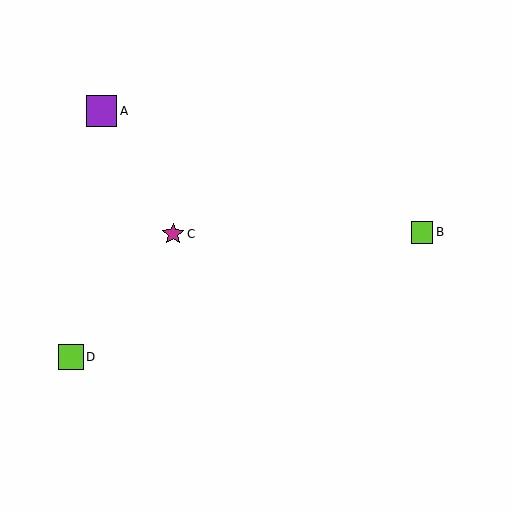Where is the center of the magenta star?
The center of the magenta star is at (173, 234).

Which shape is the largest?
The purple square (labeled A) is the largest.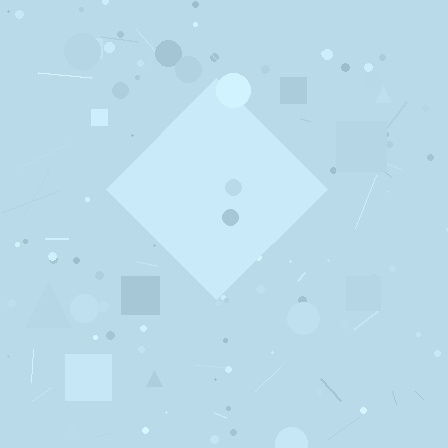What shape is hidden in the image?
A diamond is hidden in the image.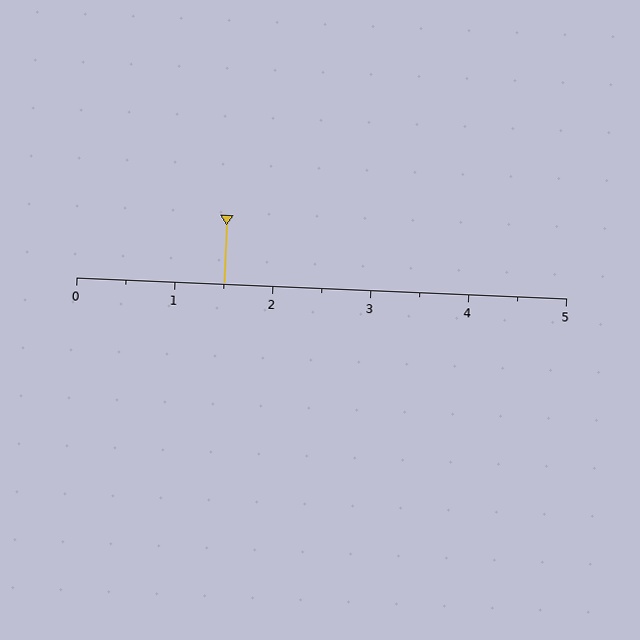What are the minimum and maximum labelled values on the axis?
The axis runs from 0 to 5.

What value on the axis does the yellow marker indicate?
The marker indicates approximately 1.5.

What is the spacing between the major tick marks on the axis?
The major ticks are spaced 1 apart.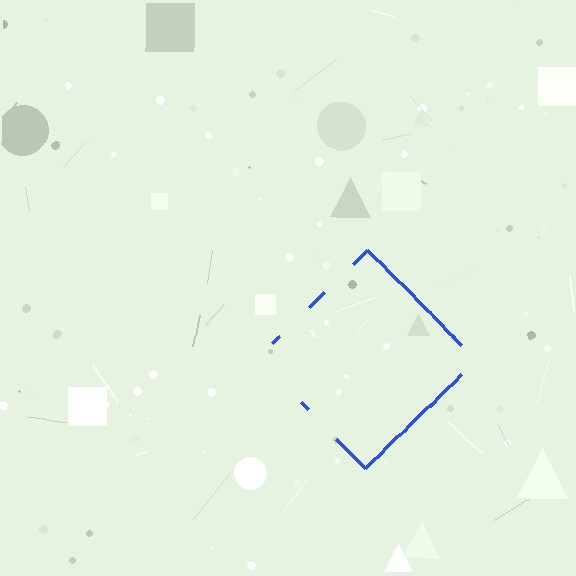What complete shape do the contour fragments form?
The contour fragments form a diamond.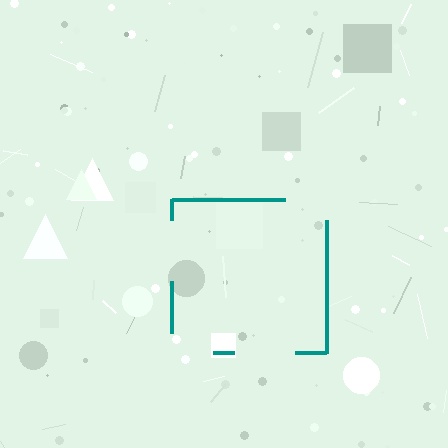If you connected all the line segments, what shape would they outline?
They would outline a square.